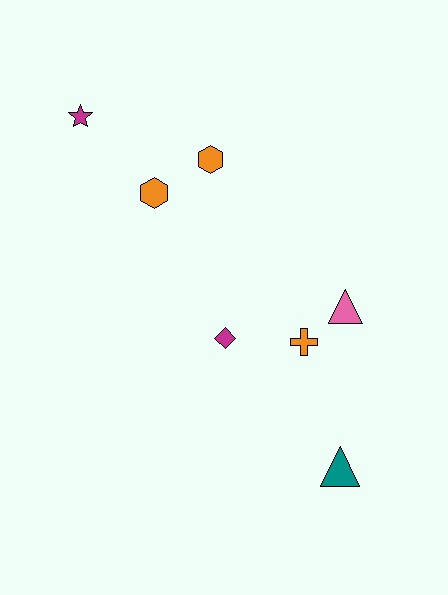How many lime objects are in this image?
There are no lime objects.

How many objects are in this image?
There are 7 objects.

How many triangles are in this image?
There are 2 triangles.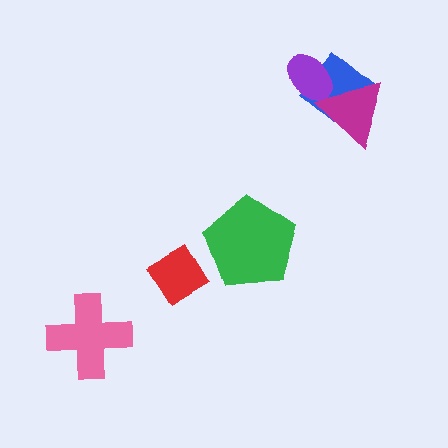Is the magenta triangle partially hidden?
Yes, it is partially covered by another shape.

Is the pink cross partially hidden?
No, no other shape covers it.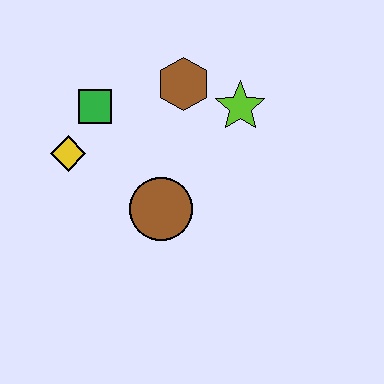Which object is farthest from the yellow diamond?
The lime star is farthest from the yellow diamond.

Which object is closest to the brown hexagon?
The lime star is closest to the brown hexagon.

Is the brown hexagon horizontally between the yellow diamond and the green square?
No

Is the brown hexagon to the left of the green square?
No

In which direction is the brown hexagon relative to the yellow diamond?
The brown hexagon is to the right of the yellow diamond.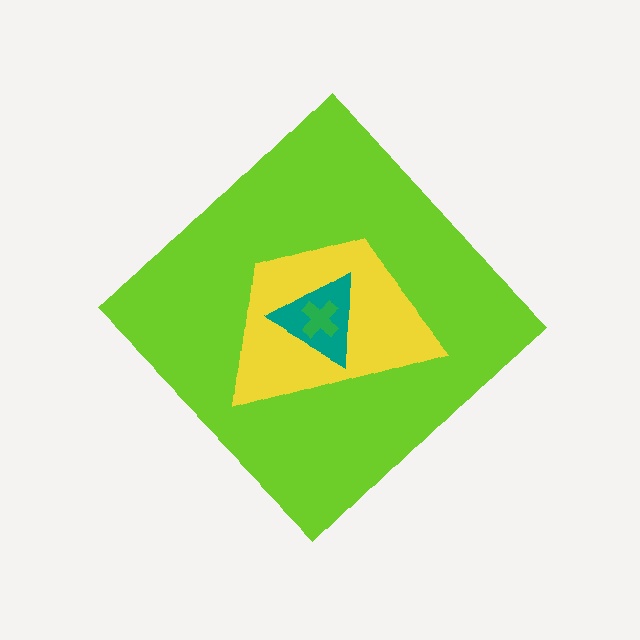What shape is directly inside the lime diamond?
The yellow trapezoid.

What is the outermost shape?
The lime diamond.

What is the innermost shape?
The green cross.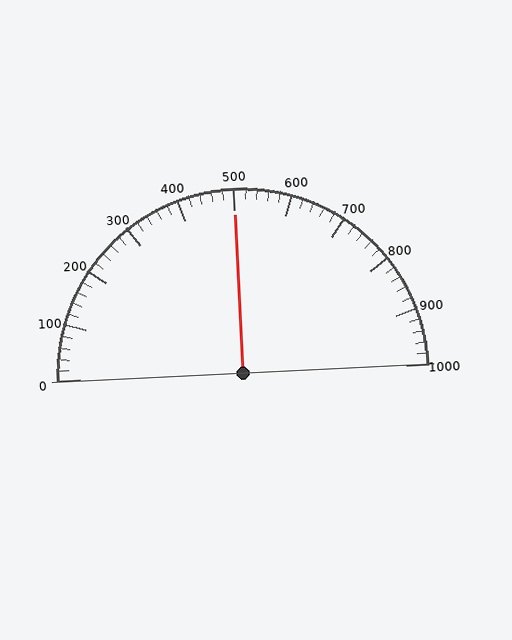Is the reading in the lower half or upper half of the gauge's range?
The reading is in the upper half of the range (0 to 1000).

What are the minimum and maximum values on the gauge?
The gauge ranges from 0 to 1000.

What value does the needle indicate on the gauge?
The needle indicates approximately 500.